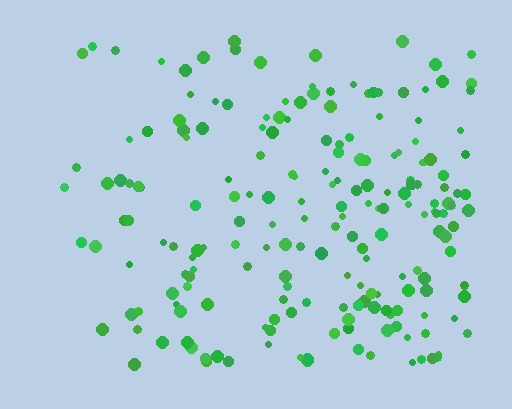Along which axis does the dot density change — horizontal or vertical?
Horizontal.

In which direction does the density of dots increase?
From left to right, with the right side densest.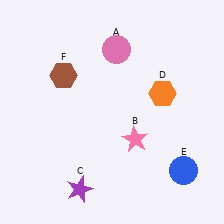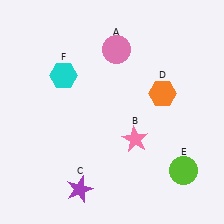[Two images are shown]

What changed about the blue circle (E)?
In Image 1, E is blue. In Image 2, it changed to lime.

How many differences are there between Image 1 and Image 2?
There are 2 differences between the two images.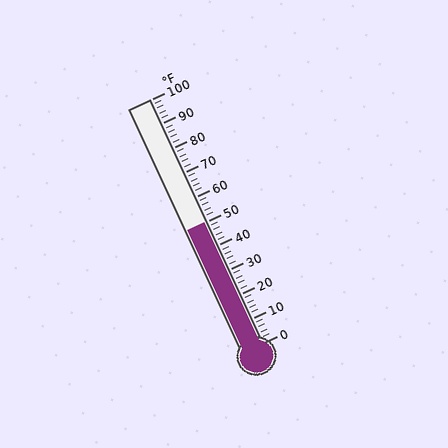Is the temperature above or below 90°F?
The temperature is below 90°F.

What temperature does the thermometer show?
The thermometer shows approximately 50°F.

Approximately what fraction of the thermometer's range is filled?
The thermometer is filled to approximately 50% of its range.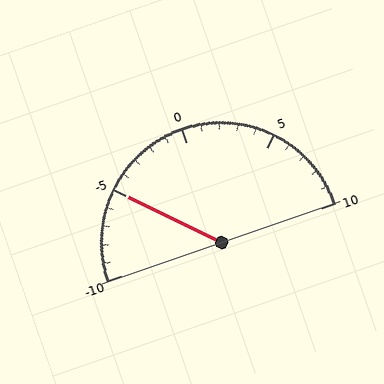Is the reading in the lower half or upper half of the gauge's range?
The reading is in the lower half of the range (-10 to 10).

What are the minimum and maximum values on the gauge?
The gauge ranges from -10 to 10.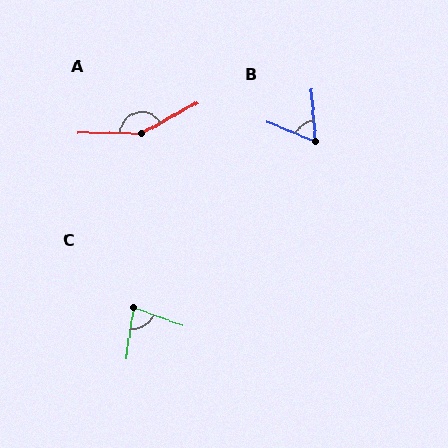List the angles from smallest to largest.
B (64°), C (79°), A (151°).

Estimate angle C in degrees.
Approximately 79 degrees.